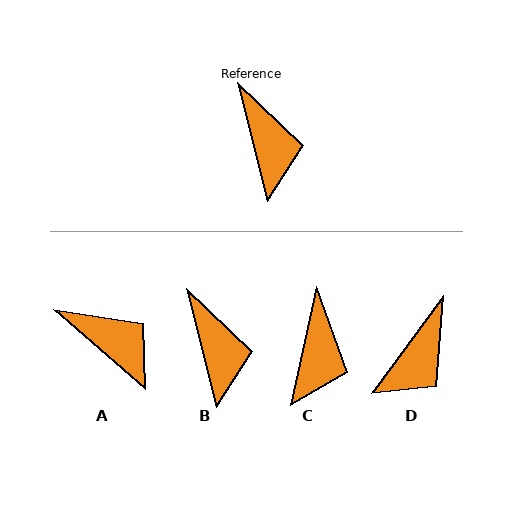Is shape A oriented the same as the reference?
No, it is off by about 35 degrees.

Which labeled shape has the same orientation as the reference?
B.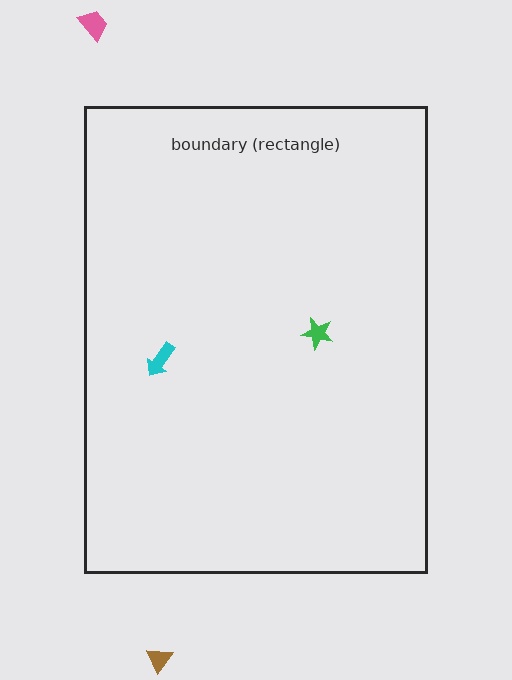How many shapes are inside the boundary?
2 inside, 2 outside.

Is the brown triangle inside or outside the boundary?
Outside.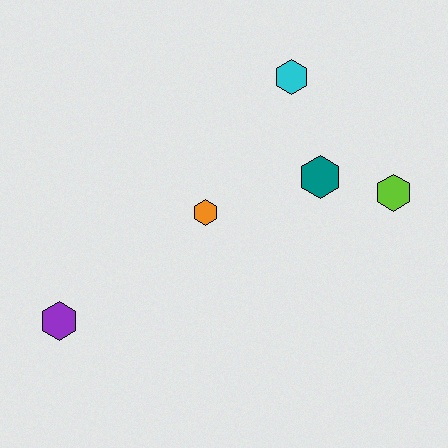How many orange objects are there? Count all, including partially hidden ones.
There is 1 orange object.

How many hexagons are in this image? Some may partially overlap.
There are 5 hexagons.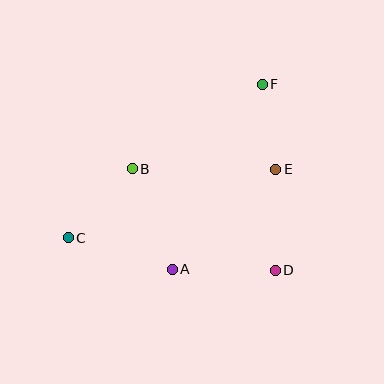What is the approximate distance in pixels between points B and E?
The distance between B and E is approximately 144 pixels.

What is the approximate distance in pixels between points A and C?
The distance between A and C is approximately 108 pixels.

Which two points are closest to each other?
Points E and F are closest to each other.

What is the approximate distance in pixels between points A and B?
The distance between A and B is approximately 108 pixels.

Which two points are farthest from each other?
Points C and F are farthest from each other.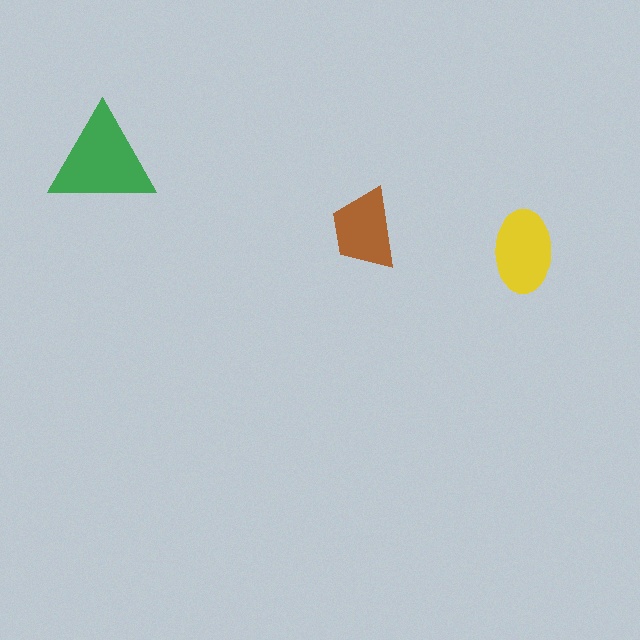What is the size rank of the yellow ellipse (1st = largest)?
2nd.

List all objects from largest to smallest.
The green triangle, the yellow ellipse, the brown trapezoid.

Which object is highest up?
The green triangle is topmost.